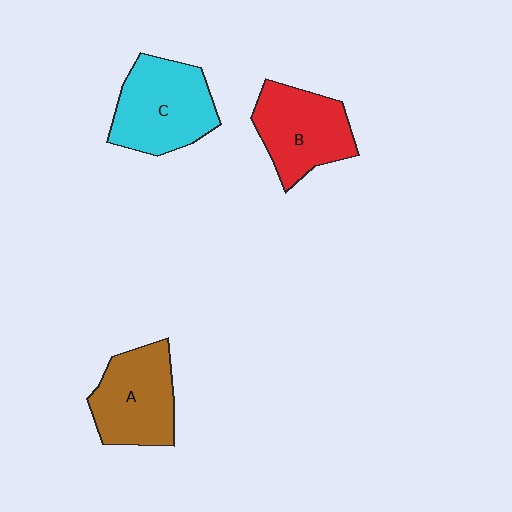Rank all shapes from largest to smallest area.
From largest to smallest: C (cyan), A (brown), B (red).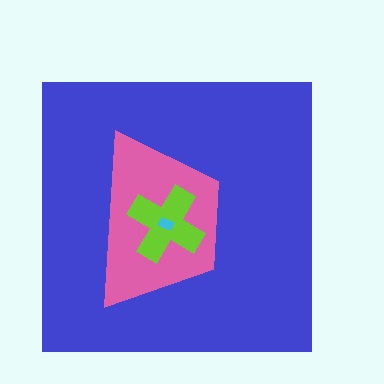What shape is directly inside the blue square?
The pink trapezoid.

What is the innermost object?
The cyan rectangle.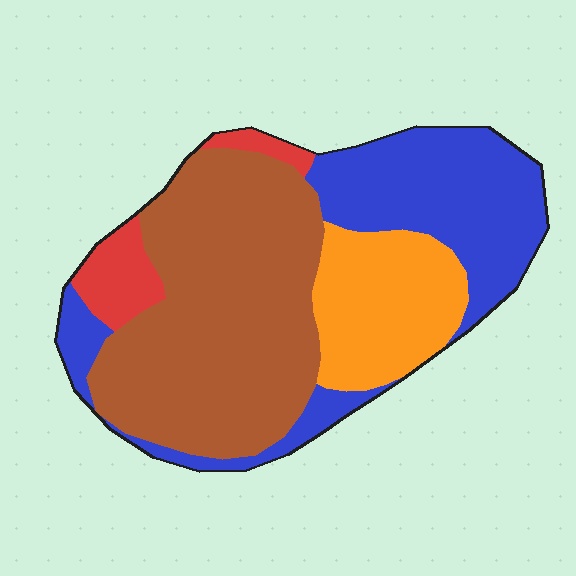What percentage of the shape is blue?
Blue covers roughly 30% of the shape.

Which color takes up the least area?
Red, at roughly 5%.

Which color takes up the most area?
Brown, at roughly 45%.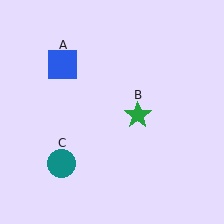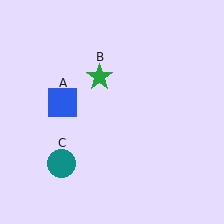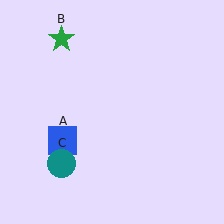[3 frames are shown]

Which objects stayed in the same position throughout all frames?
Teal circle (object C) remained stationary.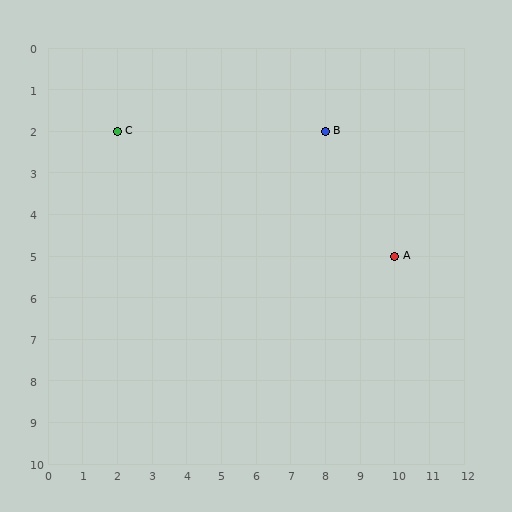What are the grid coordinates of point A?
Point A is at grid coordinates (10, 5).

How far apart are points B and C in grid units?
Points B and C are 6 columns apart.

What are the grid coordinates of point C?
Point C is at grid coordinates (2, 2).